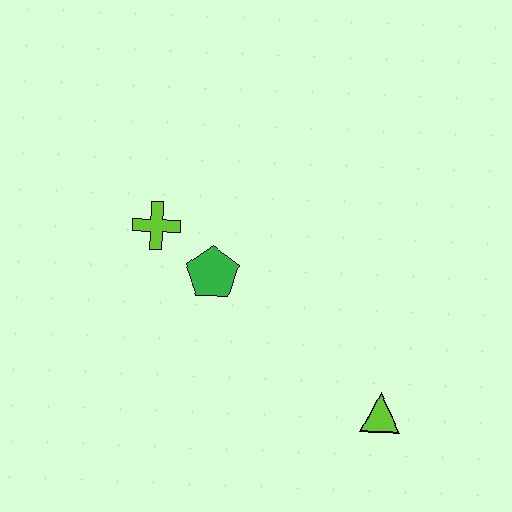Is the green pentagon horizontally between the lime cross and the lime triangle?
Yes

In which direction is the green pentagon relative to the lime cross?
The green pentagon is to the right of the lime cross.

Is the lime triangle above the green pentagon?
No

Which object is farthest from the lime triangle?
The lime cross is farthest from the lime triangle.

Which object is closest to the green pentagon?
The lime cross is closest to the green pentagon.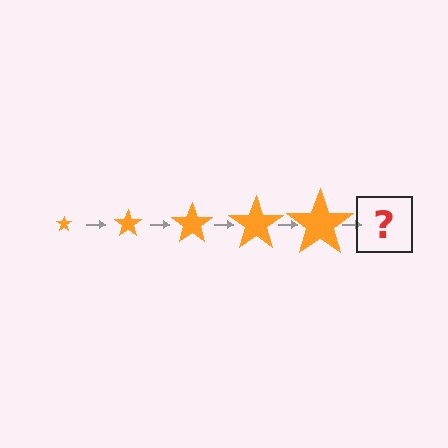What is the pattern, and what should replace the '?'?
The pattern is that the star gets progressively larger each step. The '?' should be an orange star, larger than the previous one.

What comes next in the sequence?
The next element should be an orange star, larger than the previous one.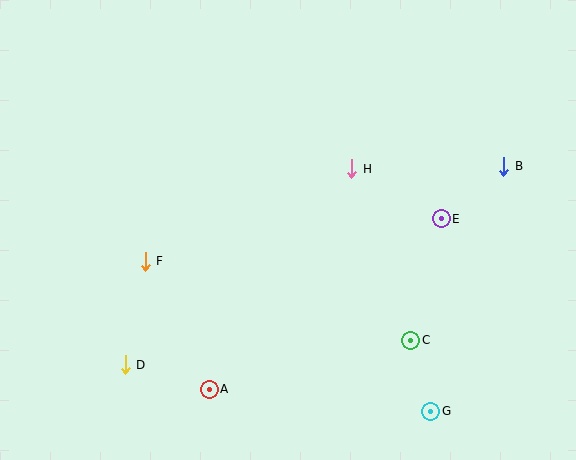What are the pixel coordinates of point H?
Point H is at (352, 169).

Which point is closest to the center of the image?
Point H at (352, 169) is closest to the center.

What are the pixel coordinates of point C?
Point C is at (411, 340).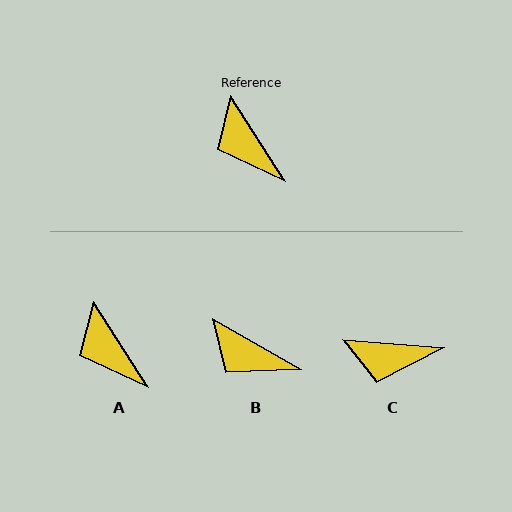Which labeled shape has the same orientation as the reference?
A.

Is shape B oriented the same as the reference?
No, it is off by about 28 degrees.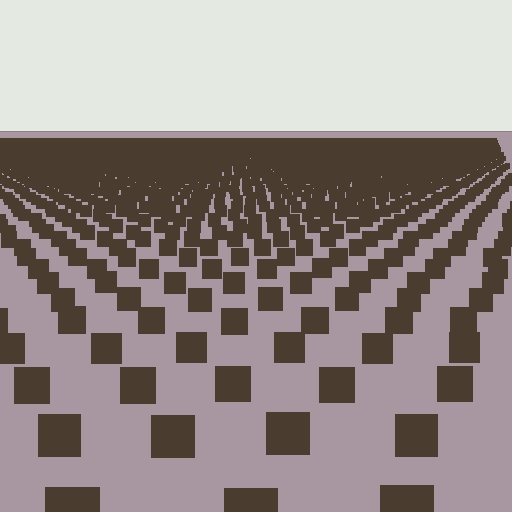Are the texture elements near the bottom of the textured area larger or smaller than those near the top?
Larger. Near the bottom, elements are closer to the viewer and appear at a bigger on-screen size.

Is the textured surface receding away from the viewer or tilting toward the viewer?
The surface is receding away from the viewer. Texture elements get smaller and denser toward the top.